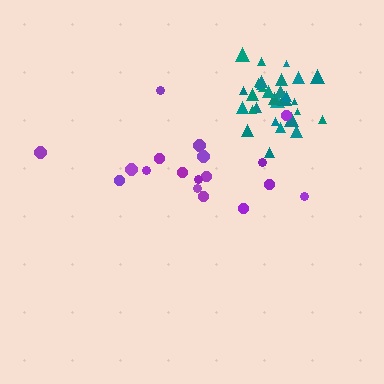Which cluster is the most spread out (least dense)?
Purple.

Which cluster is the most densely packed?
Teal.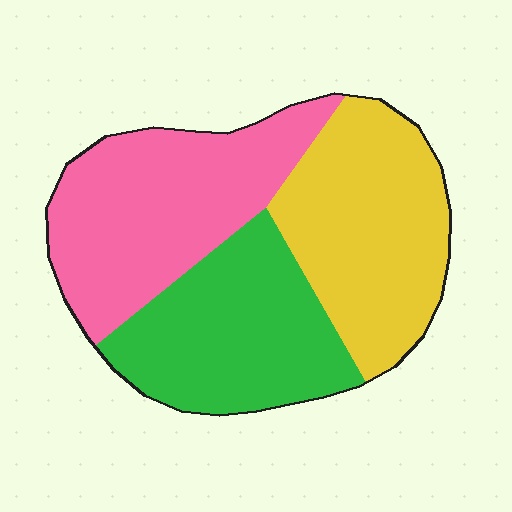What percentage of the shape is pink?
Pink takes up about one third (1/3) of the shape.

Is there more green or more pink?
Pink.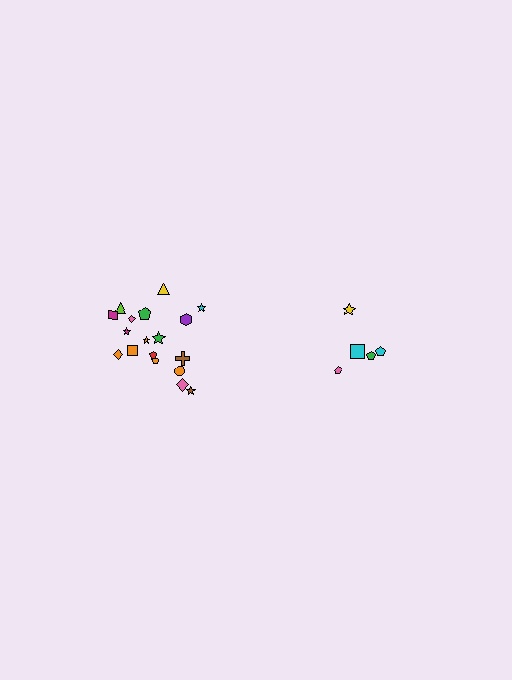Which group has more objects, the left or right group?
The left group.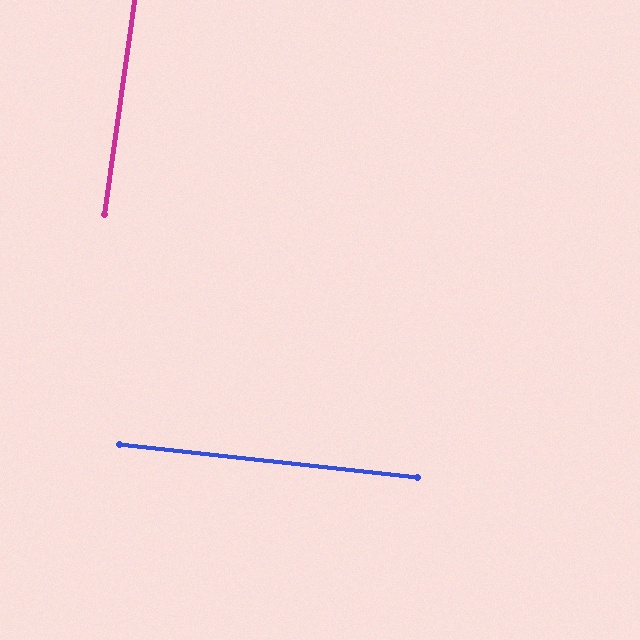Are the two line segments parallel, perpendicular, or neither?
Perpendicular — they meet at approximately 88°.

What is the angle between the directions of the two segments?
Approximately 88 degrees.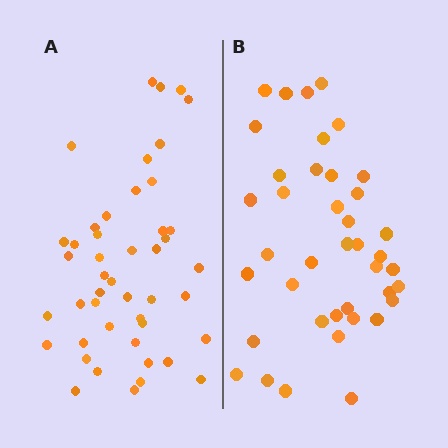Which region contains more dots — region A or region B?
Region A (the left region) has more dots.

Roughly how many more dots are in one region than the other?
Region A has about 6 more dots than region B.